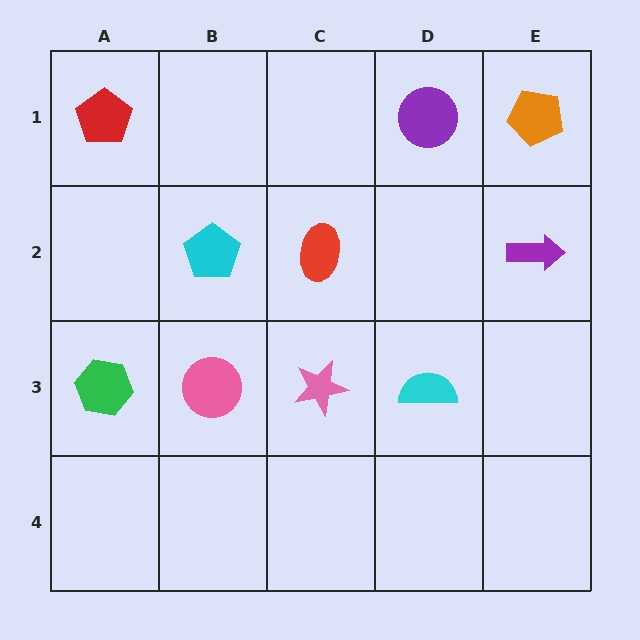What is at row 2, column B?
A cyan pentagon.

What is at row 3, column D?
A cyan semicircle.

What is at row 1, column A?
A red pentagon.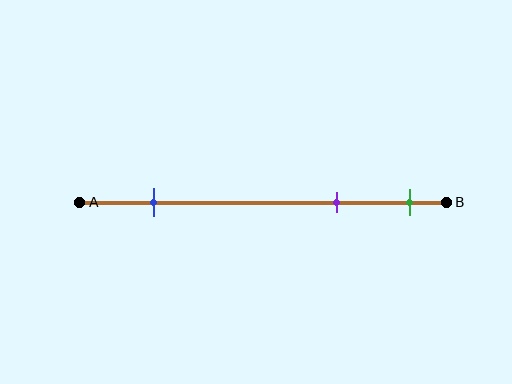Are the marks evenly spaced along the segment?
No, the marks are not evenly spaced.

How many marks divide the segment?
There are 3 marks dividing the segment.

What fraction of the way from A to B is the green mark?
The green mark is approximately 90% (0.9) of the way from A to B.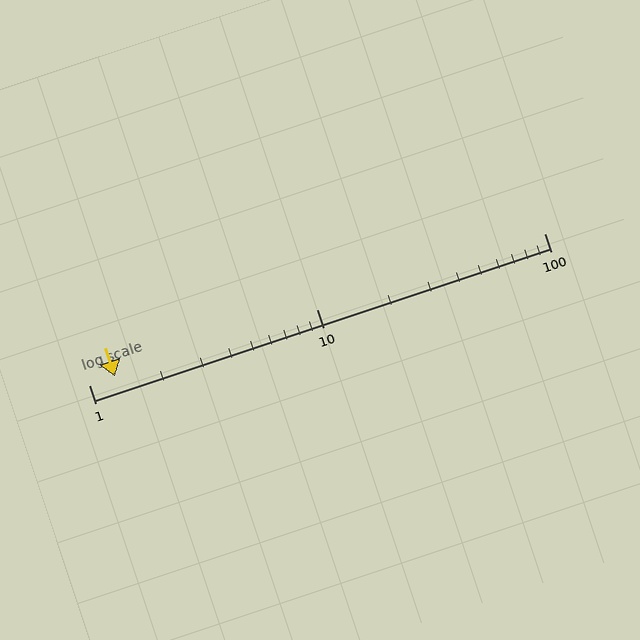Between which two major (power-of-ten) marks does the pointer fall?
The pointer is between 1 and 10.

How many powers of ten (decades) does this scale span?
The scale spans 2 decades, from 1 to 100.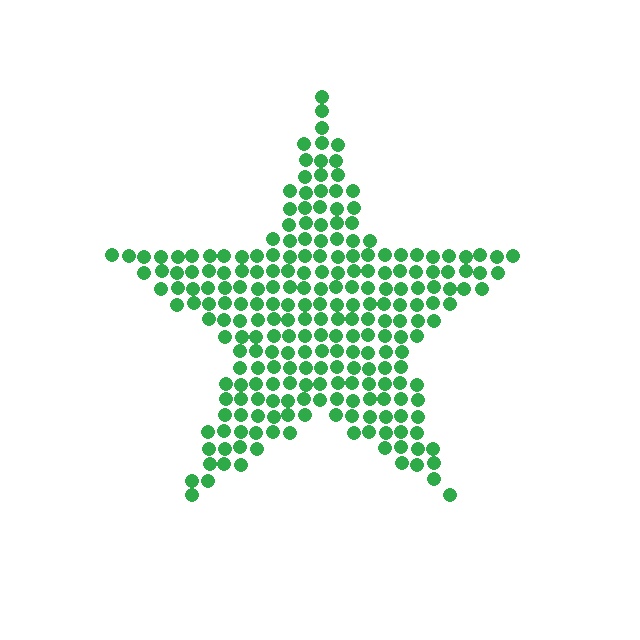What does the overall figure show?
The overall figure shows a star.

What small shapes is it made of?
It is made of small circles.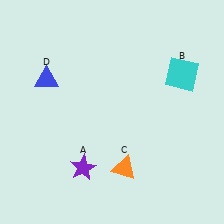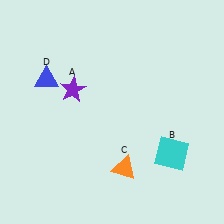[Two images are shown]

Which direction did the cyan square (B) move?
The cyan square (B) moved down.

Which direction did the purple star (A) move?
The purple star (A) moved up.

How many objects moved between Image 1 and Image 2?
2 objects moved between the two images.